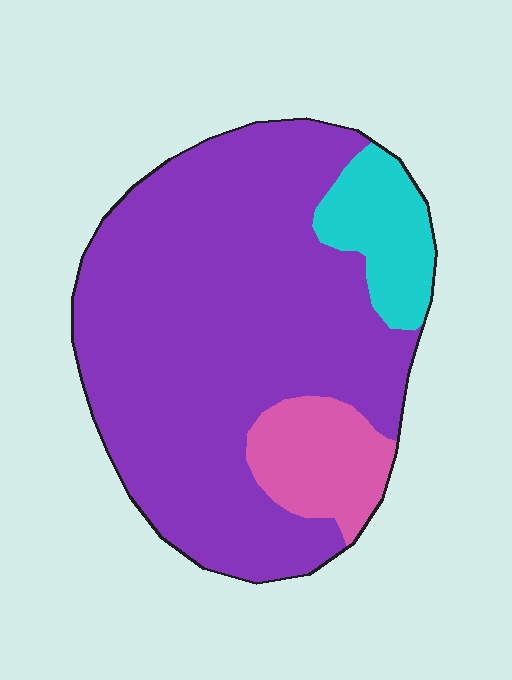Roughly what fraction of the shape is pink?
Pink covers about 10% of the shape.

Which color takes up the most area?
Purple, at roughly 75%.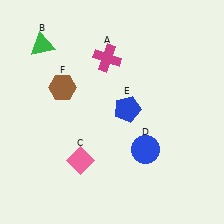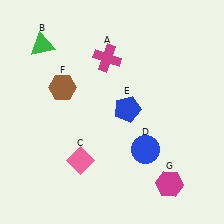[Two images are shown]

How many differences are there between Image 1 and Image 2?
There is 1 difference between the two images.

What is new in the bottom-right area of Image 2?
A magenta hexagon (G) was added in the bottom-right area of Image 2.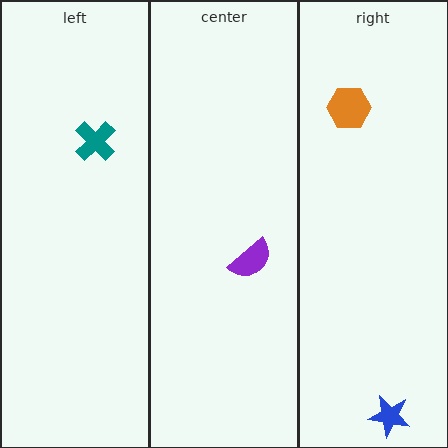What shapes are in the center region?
The purple semicircle.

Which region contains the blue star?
The right region.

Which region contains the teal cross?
The left region.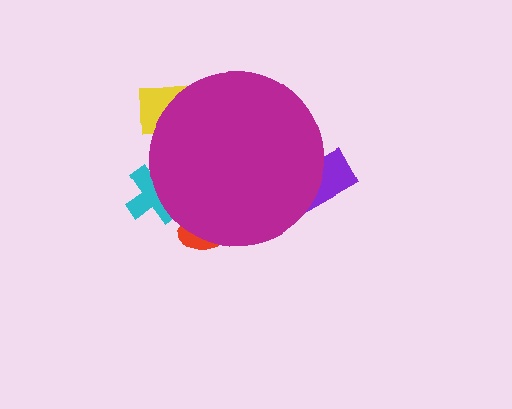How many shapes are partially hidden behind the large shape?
4 shapes are partially hidden.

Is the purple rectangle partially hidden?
Yes, the purple rectangle is partially hidden behind the magenta circle.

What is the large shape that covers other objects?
A magenta circle.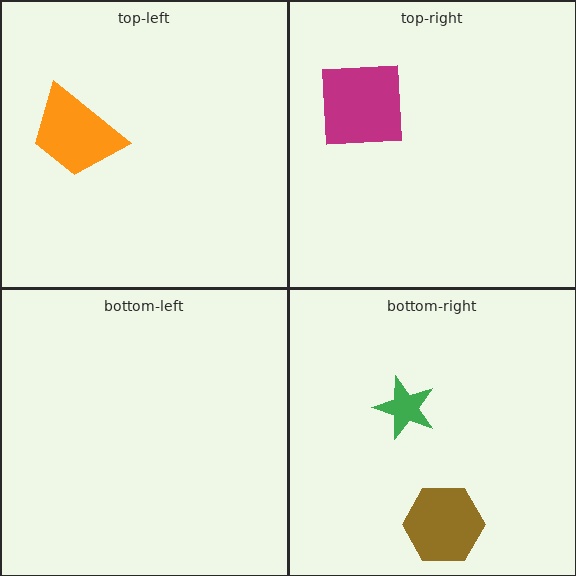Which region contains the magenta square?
The top-right region.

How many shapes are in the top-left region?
1.